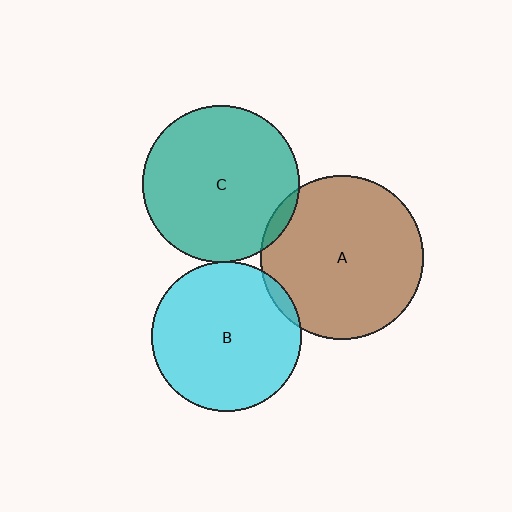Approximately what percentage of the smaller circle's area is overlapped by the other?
Approximately 5%.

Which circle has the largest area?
Circle A (brown).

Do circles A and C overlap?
Yes.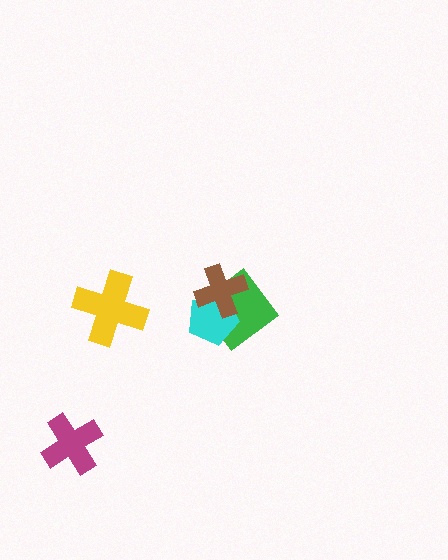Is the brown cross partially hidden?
No, no other shape covers it.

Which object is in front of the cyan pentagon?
The brown cross is in front of the cyan pentagon.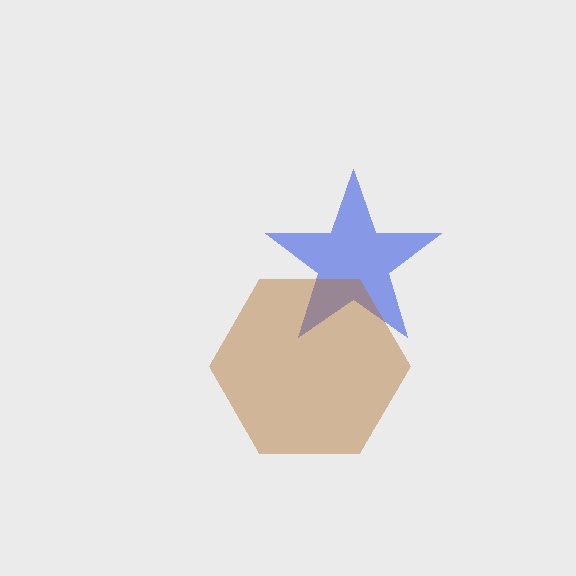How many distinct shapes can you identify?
There are 2 distinct shapes: a blue star, a brown hexagon.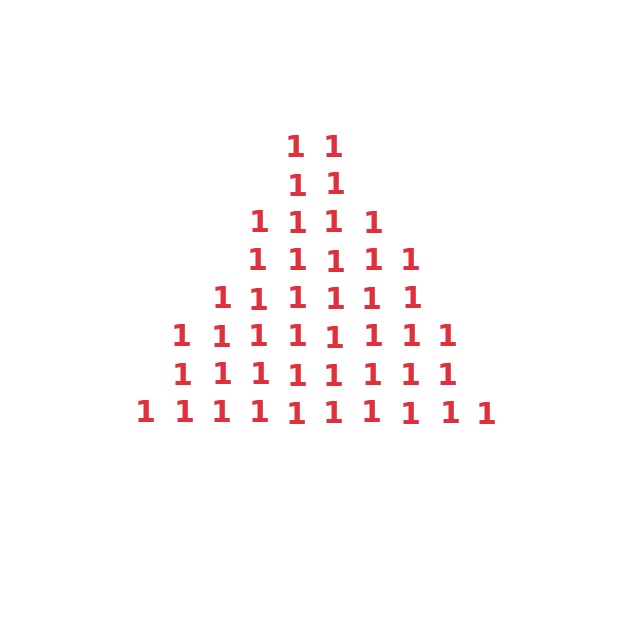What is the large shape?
The large shape is a triangle.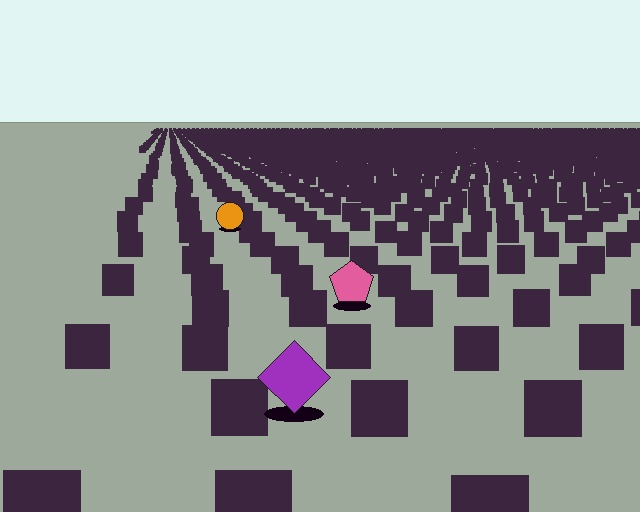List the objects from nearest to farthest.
From nearest to farthest: the purple diamond, the pink pentagon, the orange circle.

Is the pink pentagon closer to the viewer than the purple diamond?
No. The purple diamond is closer — you can tell from the texture gradient: the ground texture is coarser near it.